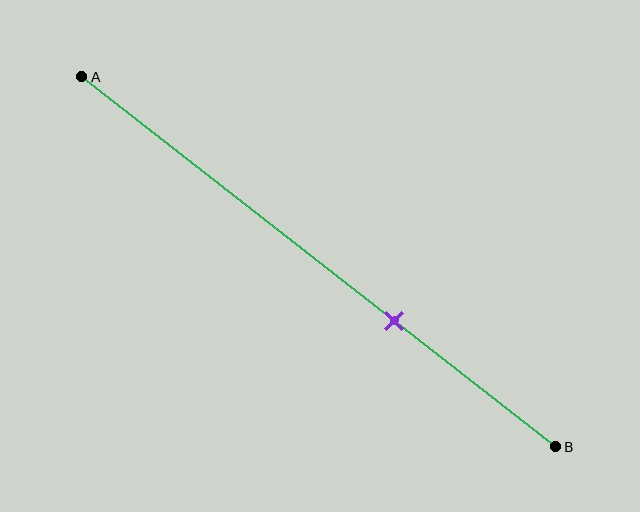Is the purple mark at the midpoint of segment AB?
No, the mark is at about 65% from A, not at the 50% midpoint.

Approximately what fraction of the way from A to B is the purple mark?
The purple mark is approximately 65% of the way from A to B.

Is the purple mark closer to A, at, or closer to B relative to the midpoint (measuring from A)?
The purple mark is closer to point B than the midpoint of segment AB.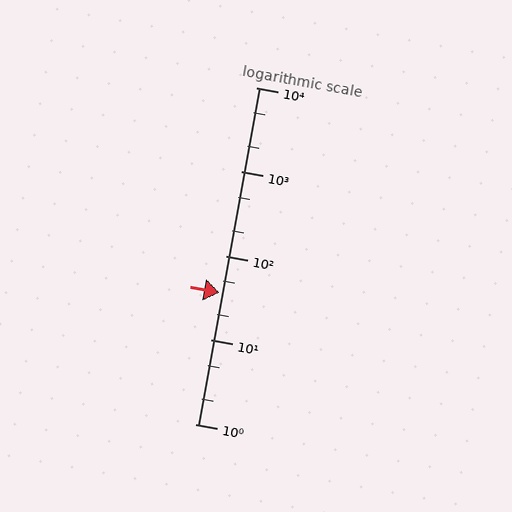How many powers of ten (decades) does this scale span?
The scale spans 4 decades, from 1 to 10000.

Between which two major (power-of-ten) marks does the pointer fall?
The pointer is between 10 and 100.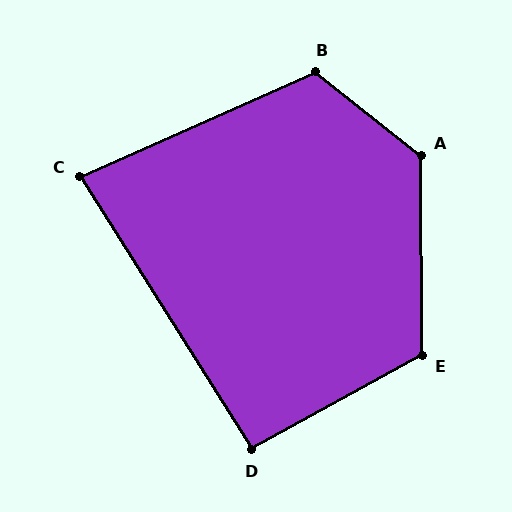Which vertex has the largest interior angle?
A, at approximately 128 degrees.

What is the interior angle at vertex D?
Approximately 93 degrees (approximately right).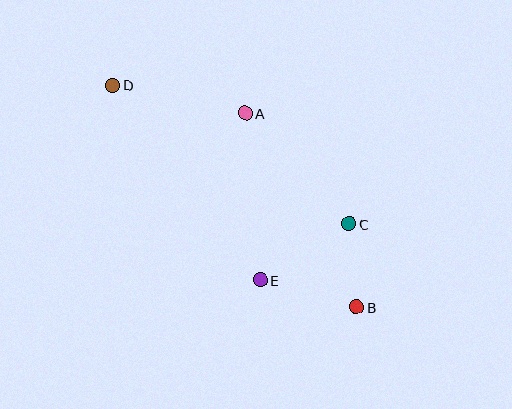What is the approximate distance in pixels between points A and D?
The distance between A and D is approximately 135 pixels.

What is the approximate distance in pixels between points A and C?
The distance between A and C is approximately 152 pixels.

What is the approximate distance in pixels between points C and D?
The distance between C and D is approximately 274 pixels.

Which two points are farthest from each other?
Points B and D are farthest from each other.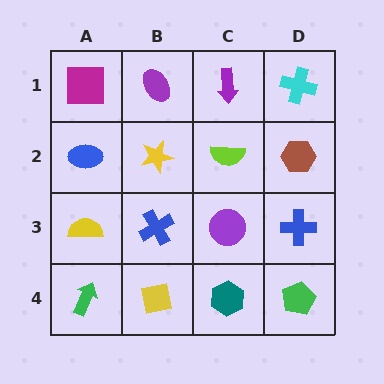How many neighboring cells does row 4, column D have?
2.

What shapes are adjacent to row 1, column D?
A brown hexagon (row 2, column D), a purple arrow (row 1, column C).